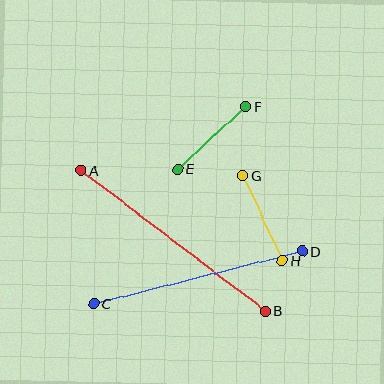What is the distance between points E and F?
The distance is approximately 92 pixels.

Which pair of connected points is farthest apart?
Points A and B are farthest apart.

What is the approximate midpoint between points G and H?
The midpoint is at approximately (263, 218) pixels.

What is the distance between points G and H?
The distance is approximately 94 pixels.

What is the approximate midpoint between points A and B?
The midpoint is at approximately (173, 240) pixels.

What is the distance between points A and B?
The distance is approximately 232 pixels.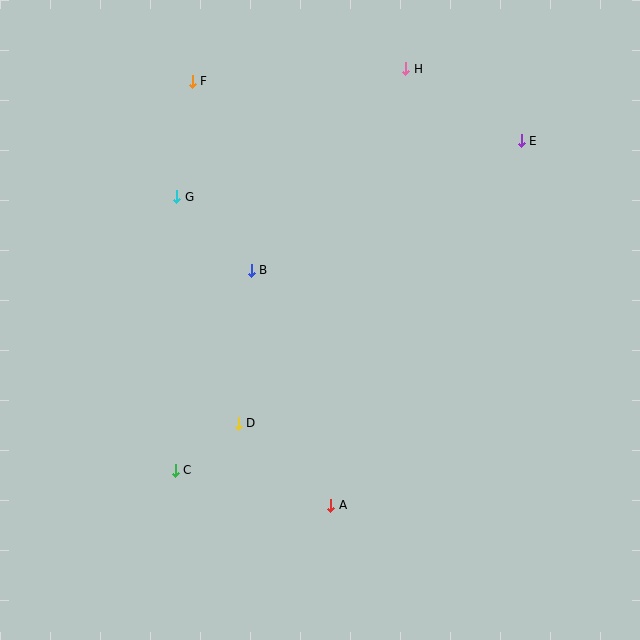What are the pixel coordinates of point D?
Point D is at (238, 423).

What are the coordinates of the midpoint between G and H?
The midpoint between G and H is at (291, 133).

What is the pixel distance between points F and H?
The distance between F and H is 214 pixels.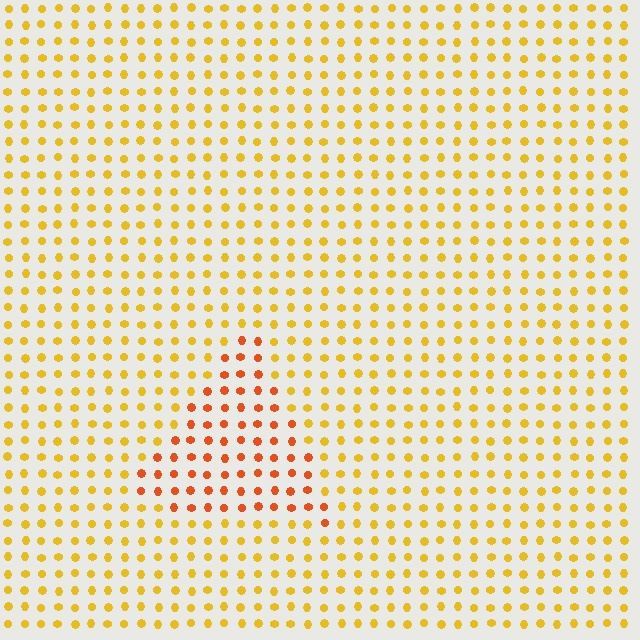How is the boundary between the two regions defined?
The boundary is defined purely by a slight shift in hue (about 32 degrees). Spacing, size, and orientation are identical on both sides.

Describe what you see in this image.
The image is filled with small yellow elements in a uniform arrangement. A triangle-shaped region is visible where the elements are tinted to a slightly different hue, forming a subtle color boundary.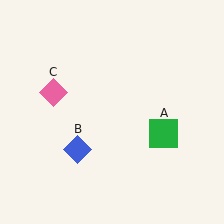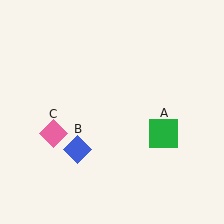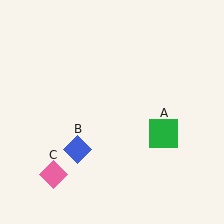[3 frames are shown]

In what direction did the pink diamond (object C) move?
The pink diamond (object C) moved down.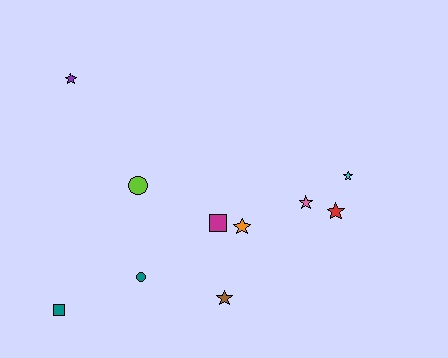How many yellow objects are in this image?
There are no yellow objects.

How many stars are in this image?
There are 6 stars.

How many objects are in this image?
There are 10 objects.